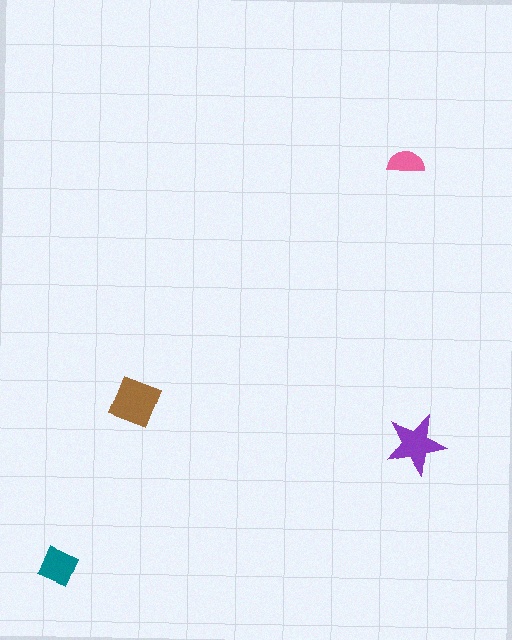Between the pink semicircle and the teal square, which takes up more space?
The teal square.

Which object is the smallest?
The pink semicircle.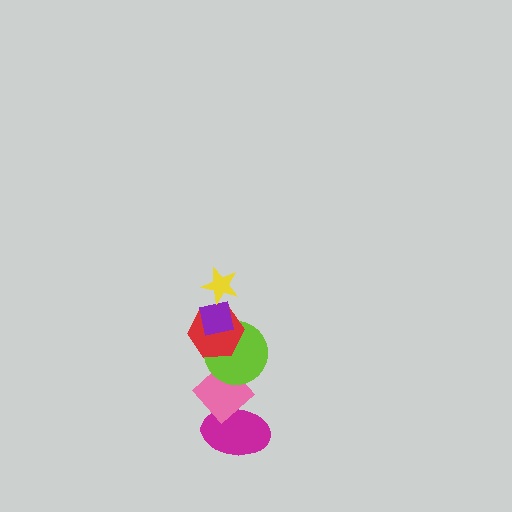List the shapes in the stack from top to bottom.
From top to bottom: the yellow star, the purple square, the red hexagon, the lime circle, the pink diamond, the magenta ellipse.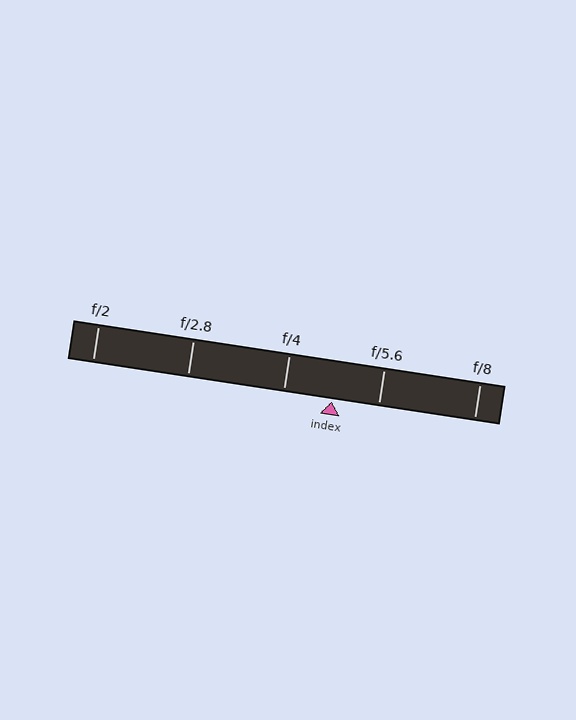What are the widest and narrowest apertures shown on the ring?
The widest aperture shown is f/2 and the narrowest is f/8.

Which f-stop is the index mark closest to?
The index mark is closest to f/5.6.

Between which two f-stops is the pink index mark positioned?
The index mark is between f/4 and f/5.6.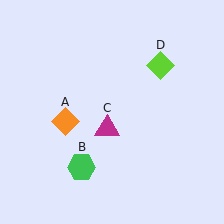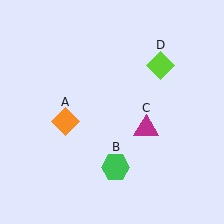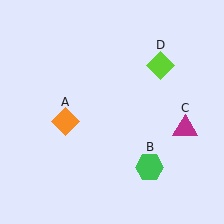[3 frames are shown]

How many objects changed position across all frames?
2 objects changed position: green hexagon (object B), magenta triangle (object C).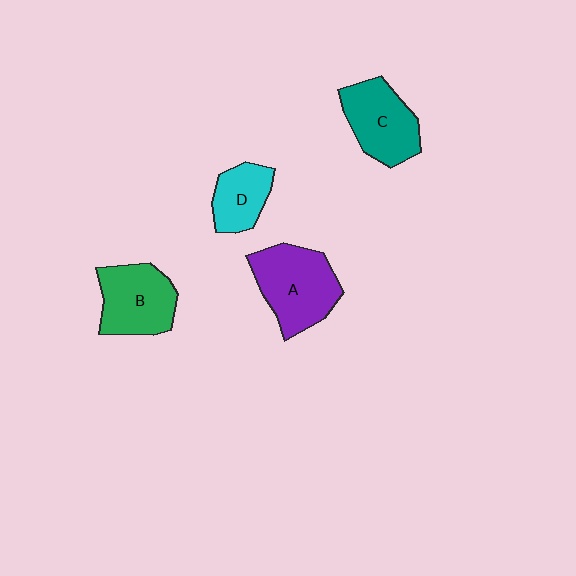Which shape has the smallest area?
Shape D (cyan).